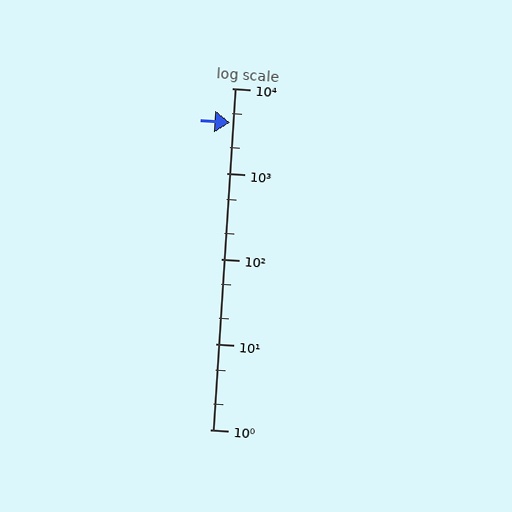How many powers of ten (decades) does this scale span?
The scale spans 4 decades, from 1 to 10000.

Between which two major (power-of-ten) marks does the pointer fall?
The pointer is between 1000 and 10000.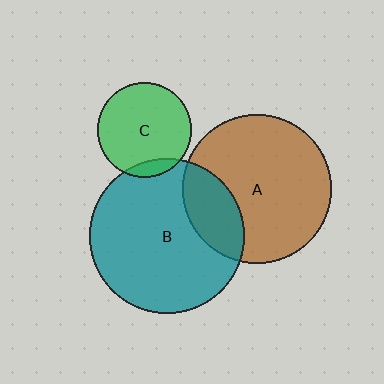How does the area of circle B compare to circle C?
Approximately 2.7 times.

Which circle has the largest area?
Circle B (teal).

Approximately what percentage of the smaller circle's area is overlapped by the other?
Approximately 10%.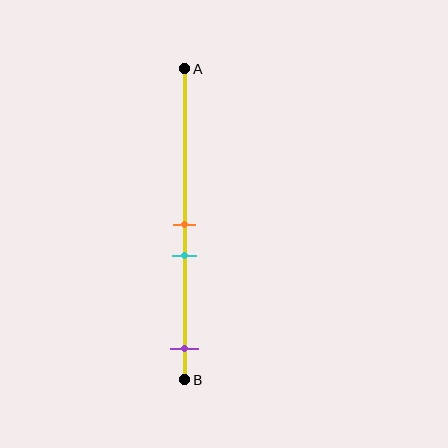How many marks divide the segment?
There are 3 marks dividing the segment.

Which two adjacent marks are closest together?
The orange and cyan marks are the closest adjacent pair.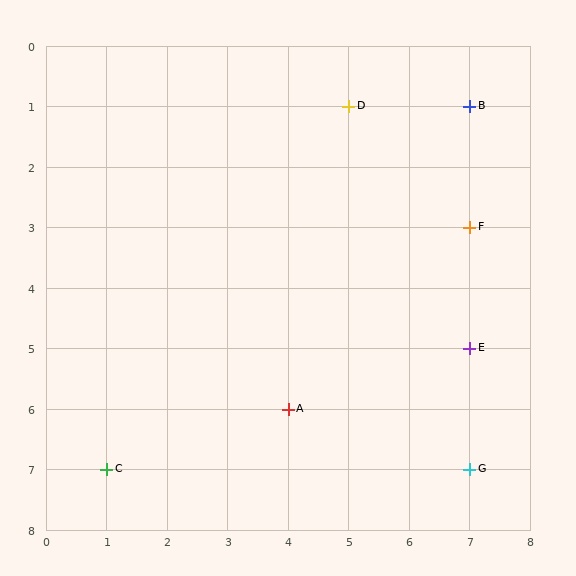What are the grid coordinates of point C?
Point C is at grid coordinates (1, 7).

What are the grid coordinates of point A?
Point A is at grid coordinates (4, 6).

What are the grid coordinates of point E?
Point E is at grid coordinates (7, 5).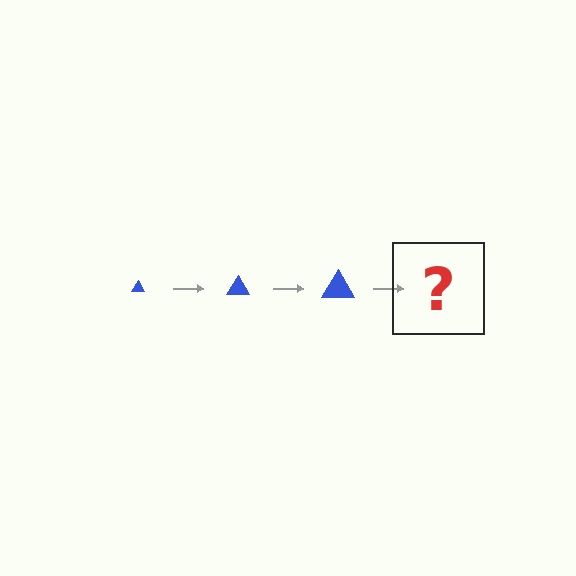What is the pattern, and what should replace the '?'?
The pattern is that the triangle gets progressively larger each step. The '?' should be a blue triangle, larger than the previous one.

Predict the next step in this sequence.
The next step is a blue triangle, larger than the previous one.